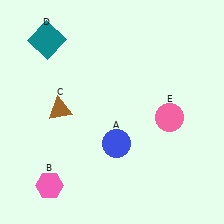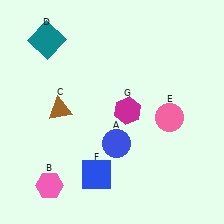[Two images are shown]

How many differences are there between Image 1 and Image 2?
There are 2 differences between the two images.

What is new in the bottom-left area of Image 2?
A blue square (F) was added in the bottom-left area of Image 2.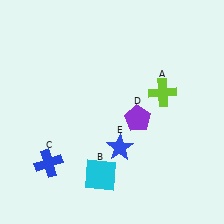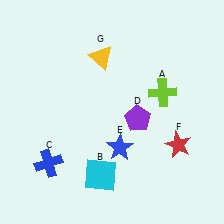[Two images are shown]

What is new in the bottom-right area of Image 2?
A red star (F) was added in the bottom-right area of Image 2.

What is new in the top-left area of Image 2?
A yellow triangle (G) was added in the top-left area of Image 2.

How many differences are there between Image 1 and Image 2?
There are 2 differences between the two images.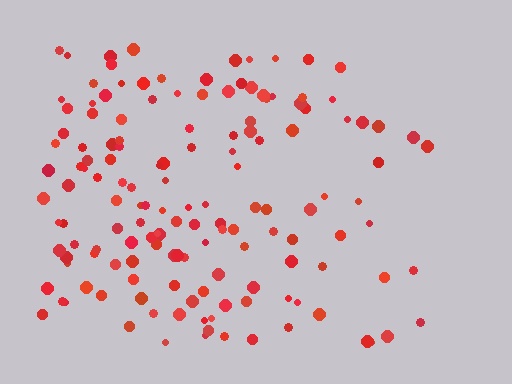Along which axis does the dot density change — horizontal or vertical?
Horizontal.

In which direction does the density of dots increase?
From right to left, with the left side densest.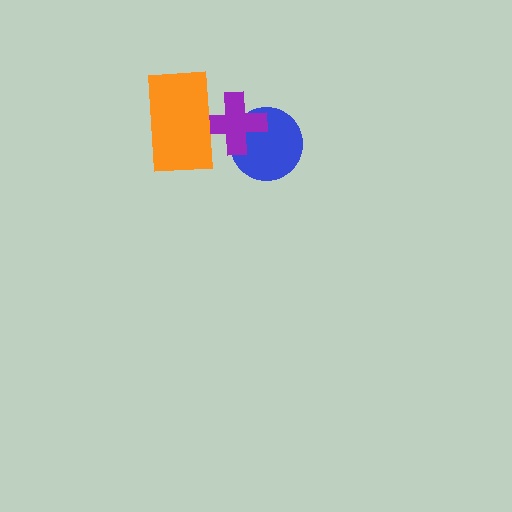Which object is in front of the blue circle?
The purple cross is in front of the blue circle.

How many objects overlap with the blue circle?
1 object overlaps with the blue circle.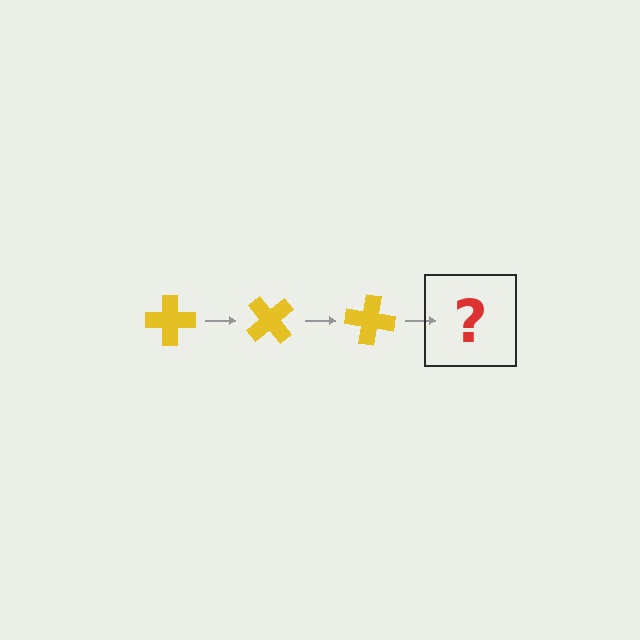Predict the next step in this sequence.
The next step is a yellow cross rotated 150 degrees.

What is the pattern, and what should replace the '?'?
The pattern is that the cross rotates 50 degrees each step. The '?' should be a yellow cross rotated 150 degrees.